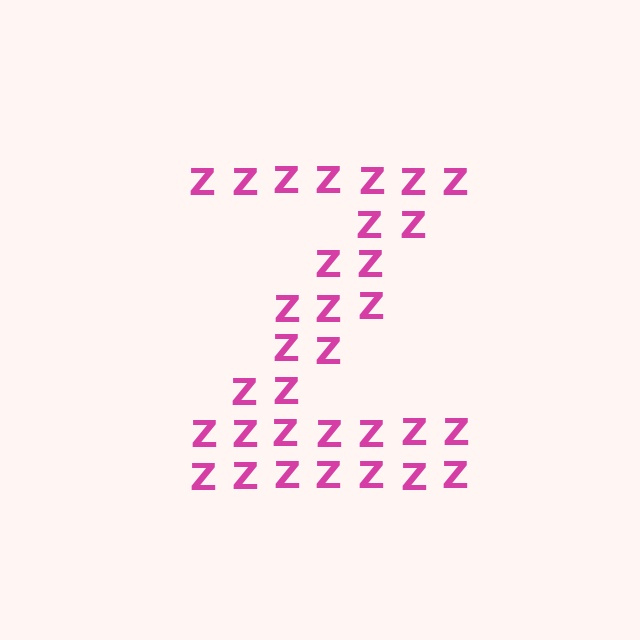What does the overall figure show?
The overall figure shows the letter Z.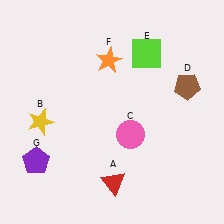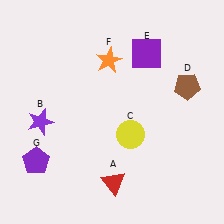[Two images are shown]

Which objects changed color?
B changed from yellow to purple. C changed from pink to yellow. E changed from lime to purple.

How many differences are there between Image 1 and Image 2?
There are 3 differences between the two images.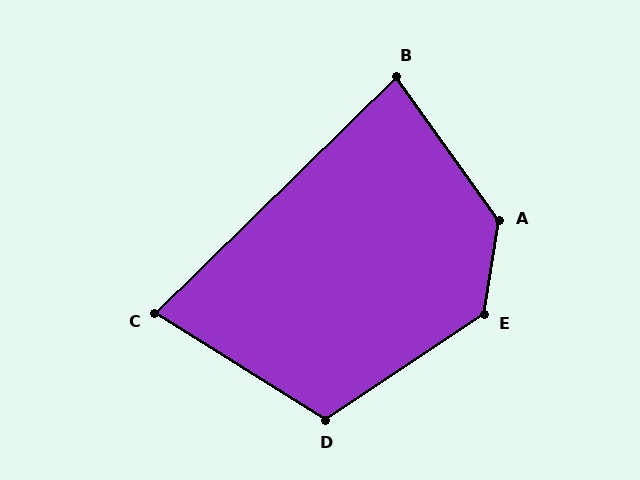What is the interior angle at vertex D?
Approximately 114 degrees (obtuse).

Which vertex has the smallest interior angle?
C, at approximately 77 degrees.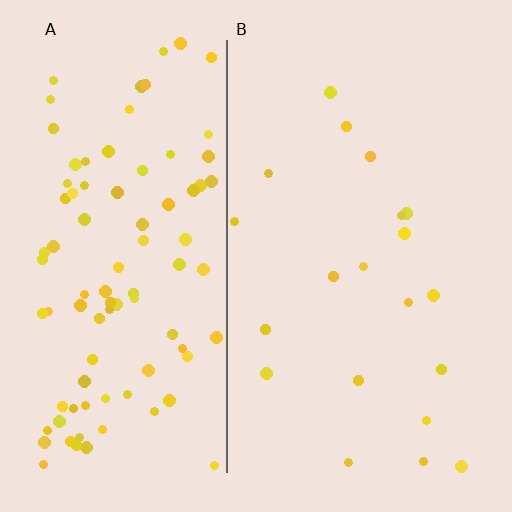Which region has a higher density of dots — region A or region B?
A (the left).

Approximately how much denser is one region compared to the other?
Approximately 4.6× — region A over region B.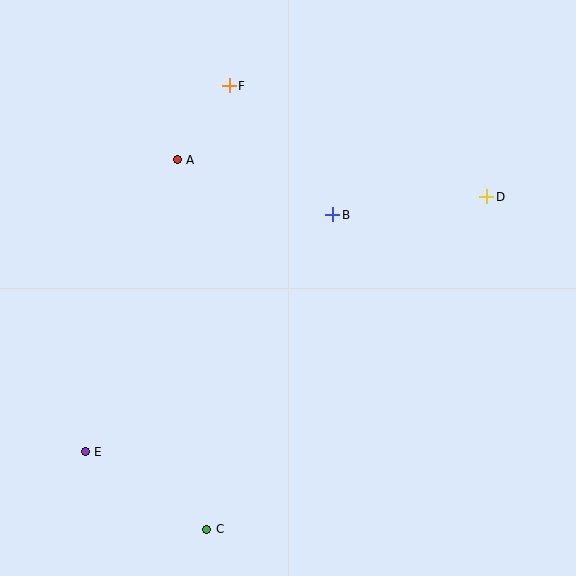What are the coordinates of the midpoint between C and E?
The midpoint between C and E is at (146, 490).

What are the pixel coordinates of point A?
Point A is at (177, 160).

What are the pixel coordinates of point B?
Point B is at (333, 215).